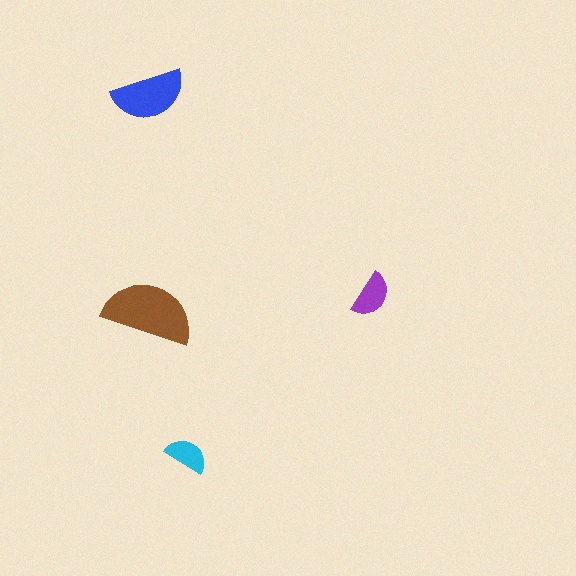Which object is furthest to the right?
The purple semicircle is rightmost.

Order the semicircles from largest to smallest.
the brown one, the blue one, the purple one, the cyan one.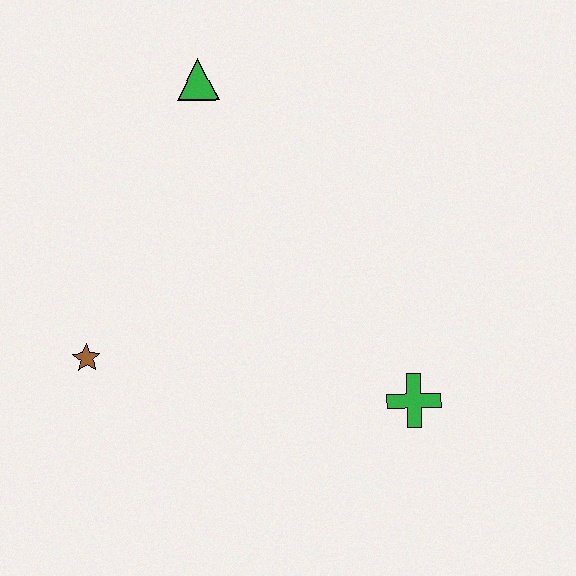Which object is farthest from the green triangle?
The green cross is farthest from the green triangle.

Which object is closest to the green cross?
The brown star is closest to the green cross.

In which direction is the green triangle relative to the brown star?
The green triangle is above the brown star.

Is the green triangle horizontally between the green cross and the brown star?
Yes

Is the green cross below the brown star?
Yes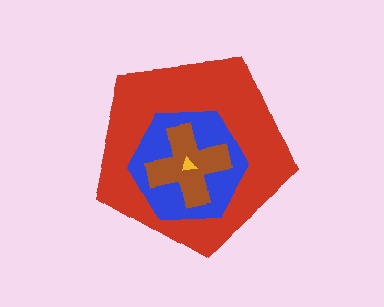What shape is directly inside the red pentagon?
The blue hexagon.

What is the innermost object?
The yellow triangle.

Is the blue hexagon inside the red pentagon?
Yes.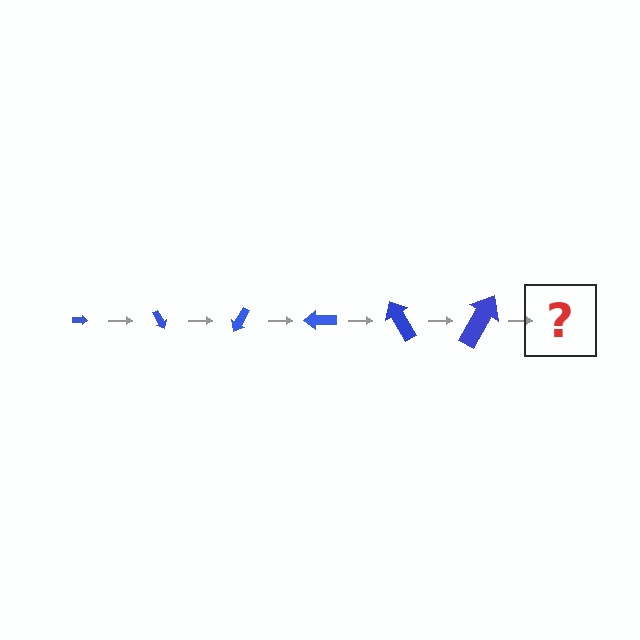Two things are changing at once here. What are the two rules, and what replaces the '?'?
The two rules are that the arrow grows larger each step and it rotates 60 degrees each step. The '?' should be an arrow, larger than the previous one and rotated 360 degrees from the start.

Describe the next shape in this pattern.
It should be an arrow, larger than the previous one and rotated 360 degrees from the start.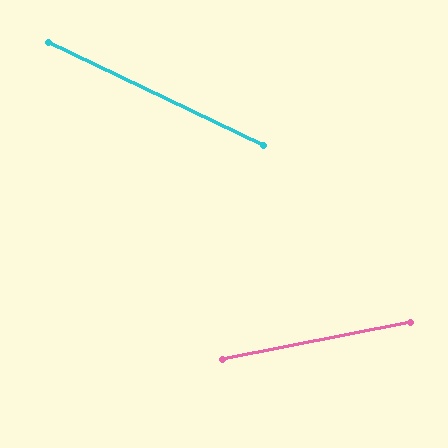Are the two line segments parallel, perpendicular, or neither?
Neither parallel nor perpendicular — they differ by about 37°.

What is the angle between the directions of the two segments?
Approximately 37 degrees.